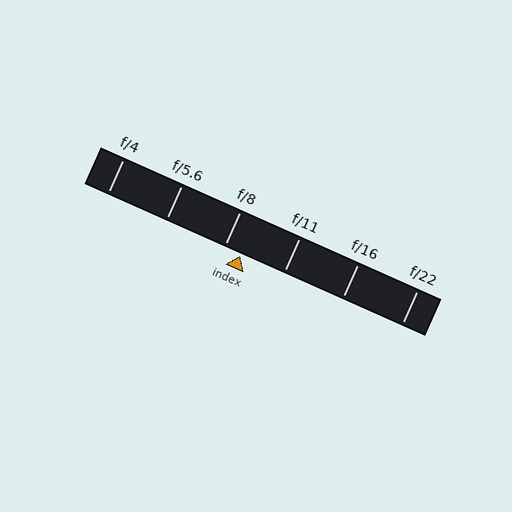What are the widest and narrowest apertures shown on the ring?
The widest aperture shown is f/4 and the narrowest is f/22.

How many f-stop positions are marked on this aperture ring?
There are 6 f-stop positions marked.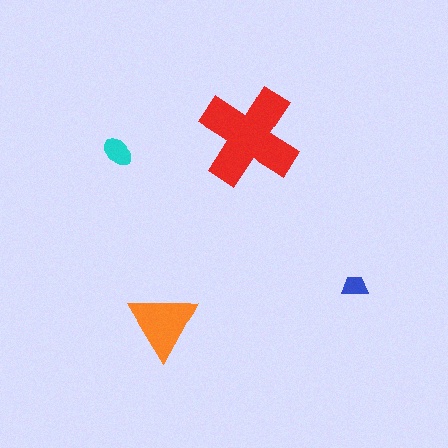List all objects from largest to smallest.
The red cross, the orange triangle, the cyan ellipse, the blue trapezoid.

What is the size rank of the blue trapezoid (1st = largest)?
4th.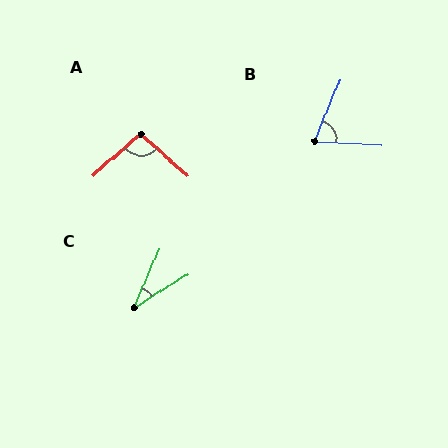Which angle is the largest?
A, at approximately 97 degrees.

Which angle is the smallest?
C, at approximately 34 degrees.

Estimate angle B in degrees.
Approximately 71 degrees.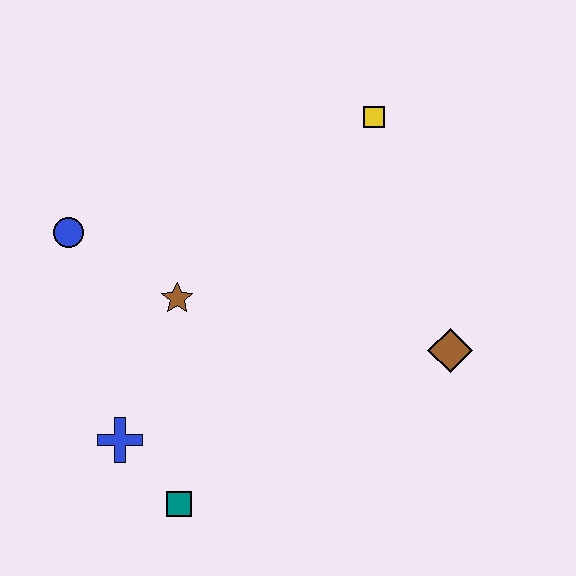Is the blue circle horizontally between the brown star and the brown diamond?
No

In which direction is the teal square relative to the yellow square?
The teal square is below the yellow square.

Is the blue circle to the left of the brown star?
Yes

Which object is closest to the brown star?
The blue circle is closest to the brown star.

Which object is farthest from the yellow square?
The teal square is farthest from the yellow square.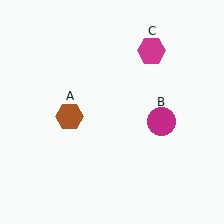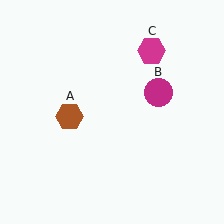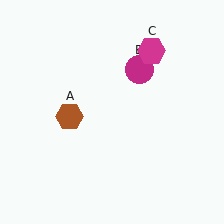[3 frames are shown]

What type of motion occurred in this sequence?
The magenta circle (object B) rotated counterclockwise around the center of the scene.